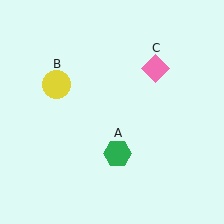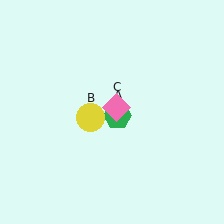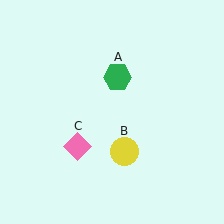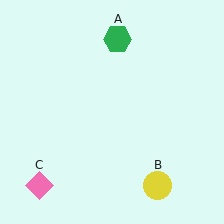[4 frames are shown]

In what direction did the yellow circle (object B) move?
The yellow circle (object B) moved down and to the right.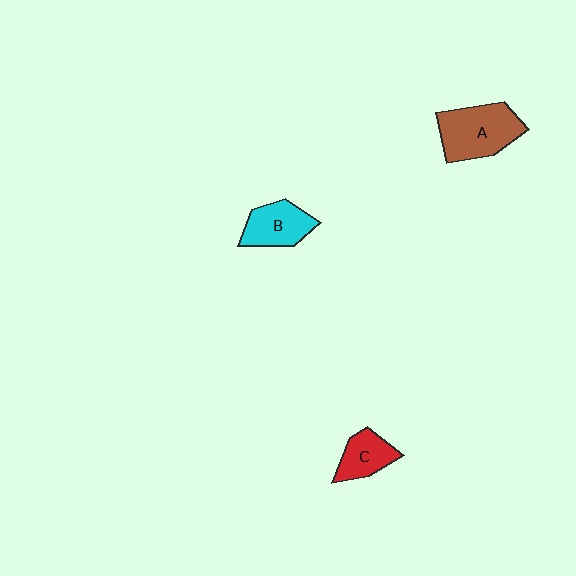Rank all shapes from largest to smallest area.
From largest to smallest: A (brown), B (cyan), C (red).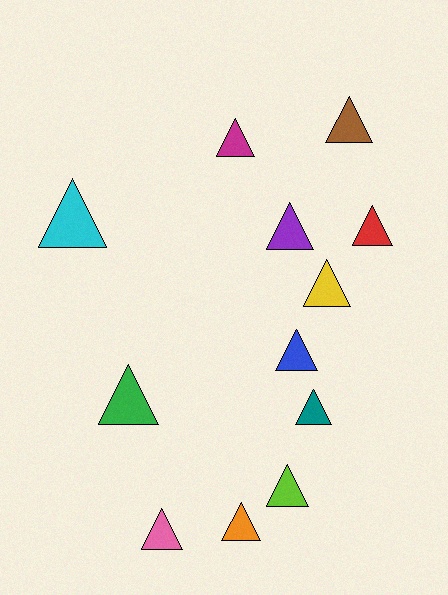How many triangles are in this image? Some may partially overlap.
There are 12 triangles.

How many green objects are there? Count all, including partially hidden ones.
There is 1 green object.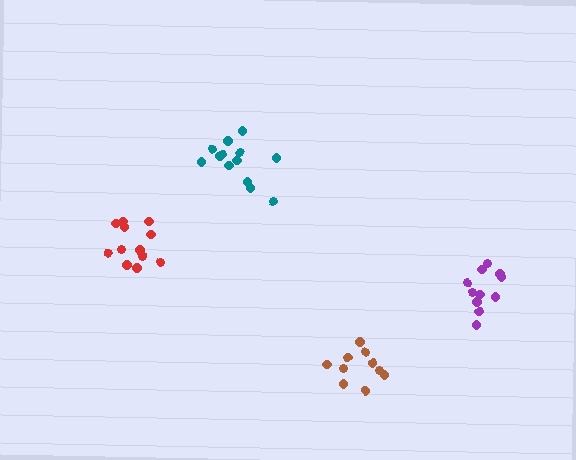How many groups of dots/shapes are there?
There are 4 groups.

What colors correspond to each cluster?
The clusters are colored: teal, brown, purple, red.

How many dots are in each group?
Group 1: 13 dots, Group 2: 10 dots, Group 3: 11 dots, Group 4: 12 dots (46 total).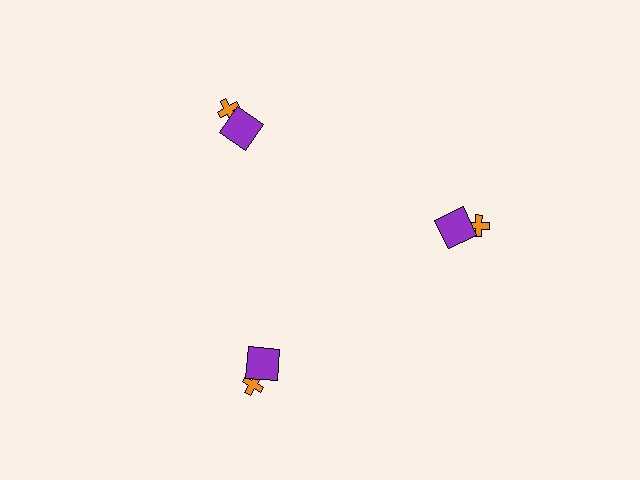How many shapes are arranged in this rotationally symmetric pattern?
There are 6 shapes, arranged in 3 groups of 2.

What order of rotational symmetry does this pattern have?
This pattern has 3-fold rotational symmetry.